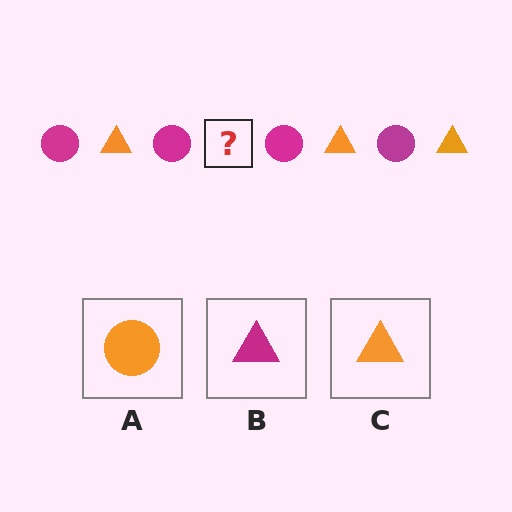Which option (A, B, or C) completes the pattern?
C.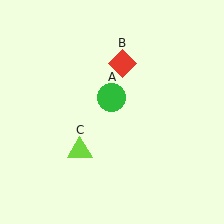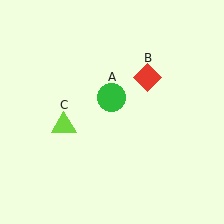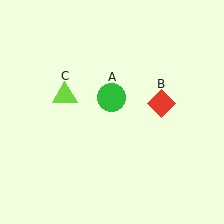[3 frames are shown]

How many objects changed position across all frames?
2 objects changed position: red diamond (object B), lime triangle (object C).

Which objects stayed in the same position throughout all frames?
Green circle (object A) remained stationary.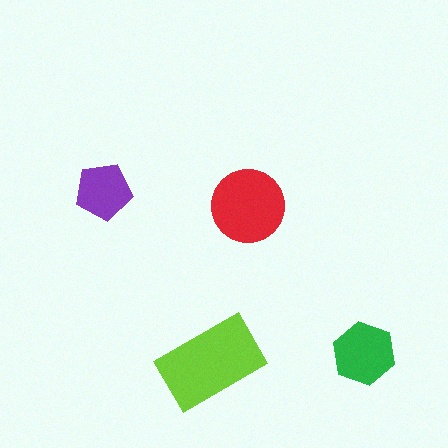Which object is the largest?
The lime rectangle.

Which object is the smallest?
The purple pentagon.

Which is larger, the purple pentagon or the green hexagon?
The green hexagon.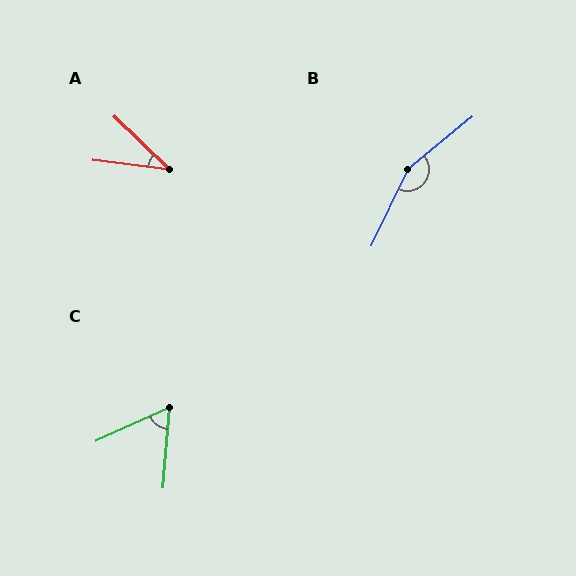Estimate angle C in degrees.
Approximately 61 degrees.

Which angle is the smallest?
A, at approximately 37 degrees.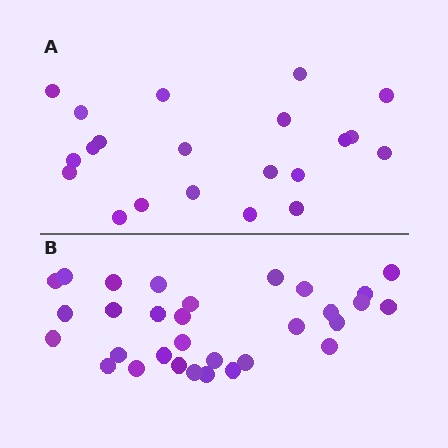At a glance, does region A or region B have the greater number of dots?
Region B (the bottom region) has more dots.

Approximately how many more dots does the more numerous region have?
Region B has roughly 10 or so more dots than region A.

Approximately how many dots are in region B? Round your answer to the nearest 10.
About 30 dots. (The exact count is 31, which rounds to 30.)